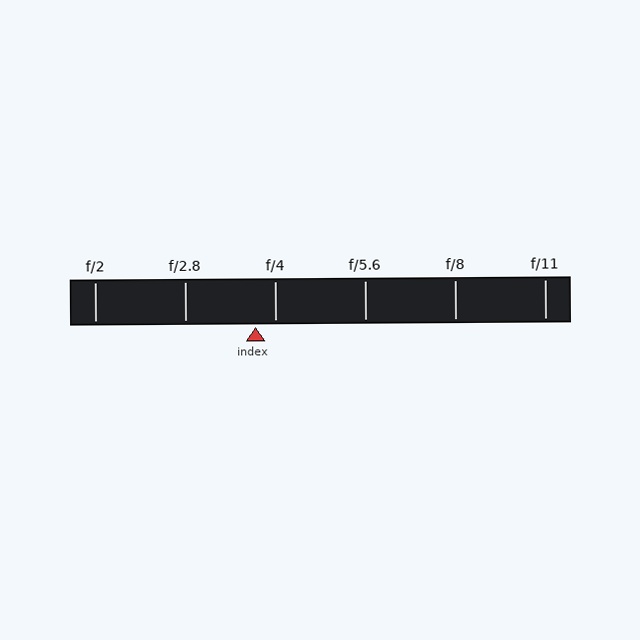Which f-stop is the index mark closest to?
The index mark is closest to f/4.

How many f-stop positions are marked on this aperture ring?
There are 6 f-stop positions marked.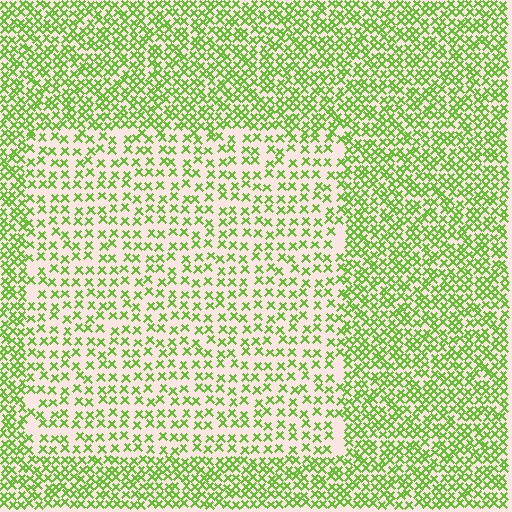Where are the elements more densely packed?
The elements are more densely packed outside the rectangle boundary.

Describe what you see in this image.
The image contains small lime elements arranged at two different densities. A rectangle-shaped region is visible where the elements are less densely packed than the surrounding area.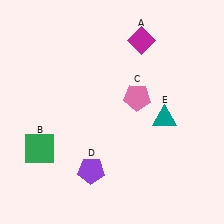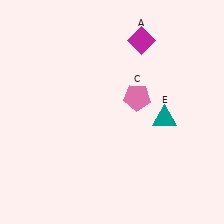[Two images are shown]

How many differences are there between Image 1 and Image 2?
There are 2 differences between the two images.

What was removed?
The purple pentagon (D), the green square (B) were removed in Image 2.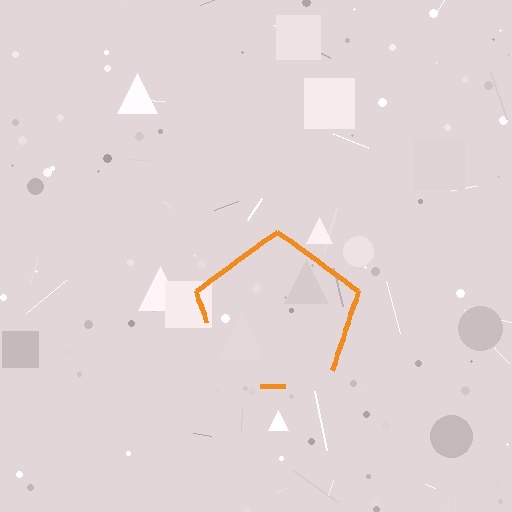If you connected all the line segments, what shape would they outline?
They would outline a pentagon.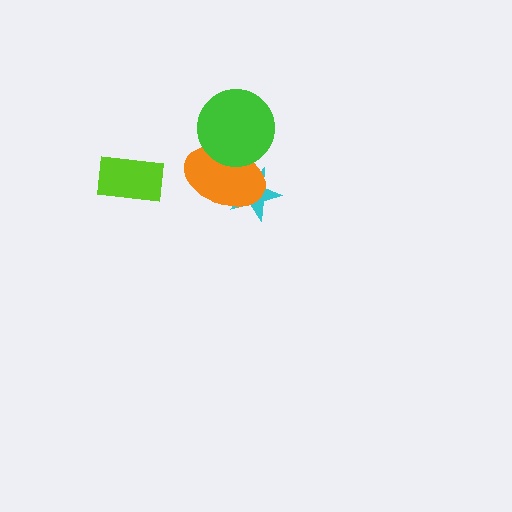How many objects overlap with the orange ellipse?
2 objects overlap with the orange ellipse.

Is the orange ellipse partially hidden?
Yes, it is partially covered by another shape.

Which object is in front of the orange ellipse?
The green circle is in front of the orange ellipse.